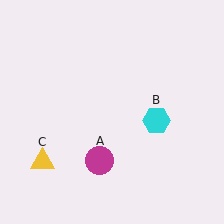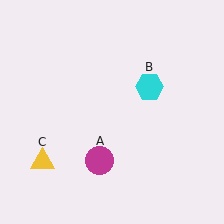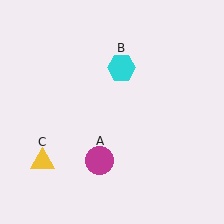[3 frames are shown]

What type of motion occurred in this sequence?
The cyan hexagon (object B) rotated counterclockwise around the center of the scene.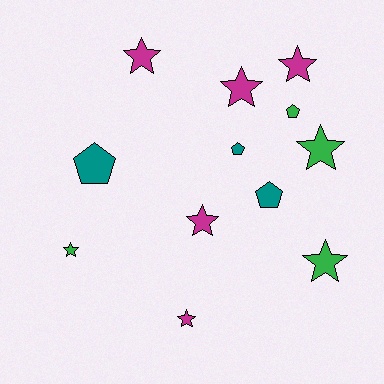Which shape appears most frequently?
Star, with 8 objects.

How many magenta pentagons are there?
There are no magenta pentagons.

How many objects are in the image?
There are 12 objects.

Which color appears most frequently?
Magenta, with 5 objects.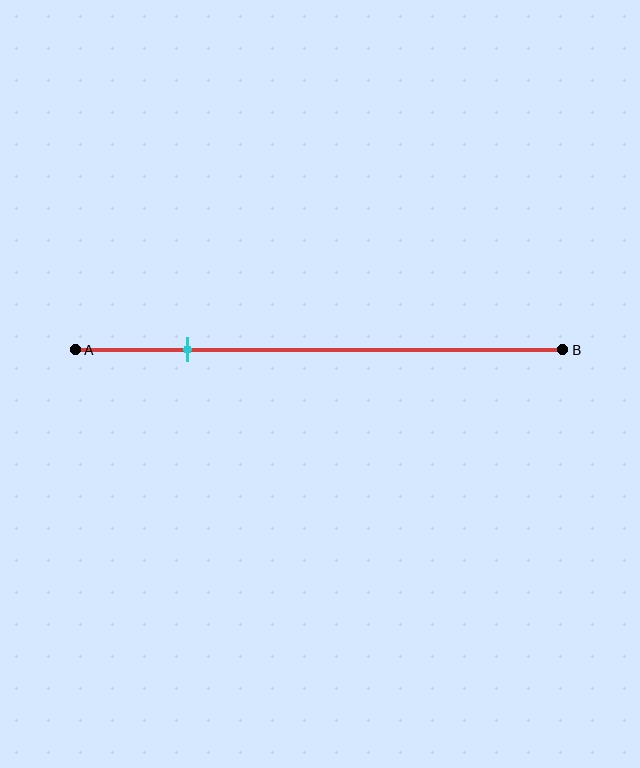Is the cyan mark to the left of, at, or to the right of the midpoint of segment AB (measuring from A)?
The cyan mark is to the left of the midpoint of segment AB.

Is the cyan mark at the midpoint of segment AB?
No, the mark is at about 25% from A, not at the 50% midpoint.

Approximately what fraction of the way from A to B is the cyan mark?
The cyan mark is approximately 25% of the way from A to B.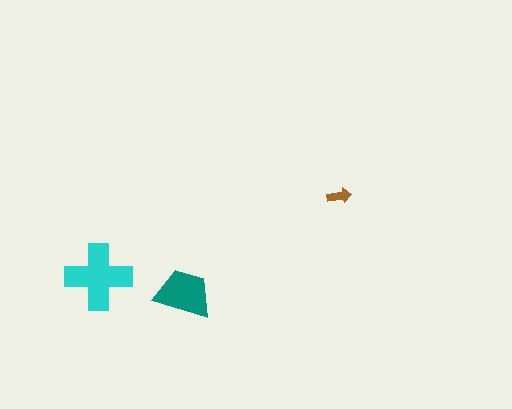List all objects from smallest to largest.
The brown arrow, the teal trapezoid, the cyan cross.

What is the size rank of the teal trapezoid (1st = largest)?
2nd.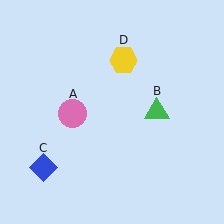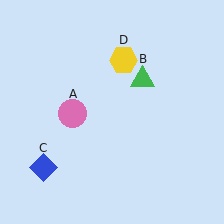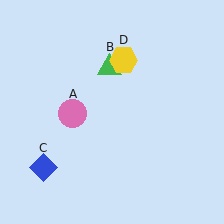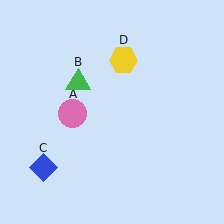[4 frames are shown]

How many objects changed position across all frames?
1 object changed position: green triangle (object B).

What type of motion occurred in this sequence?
The green triangle (object B) rotated counterclockwise around the center of the scene.